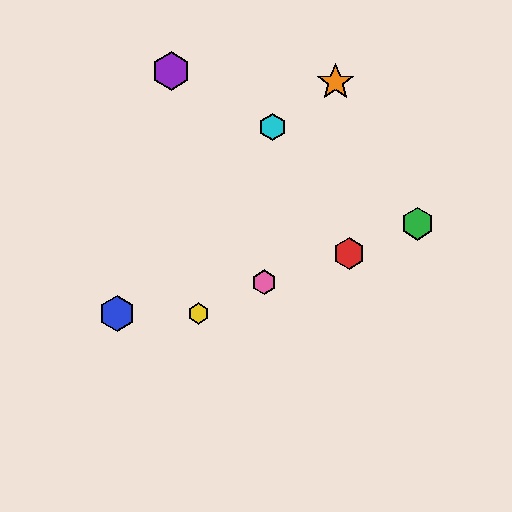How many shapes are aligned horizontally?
2 shapes (the blue hexagon, the yellow hexagon) are aligned horizontally.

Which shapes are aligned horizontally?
The blue hexagon, the yellow hexagon are aligned horizontally.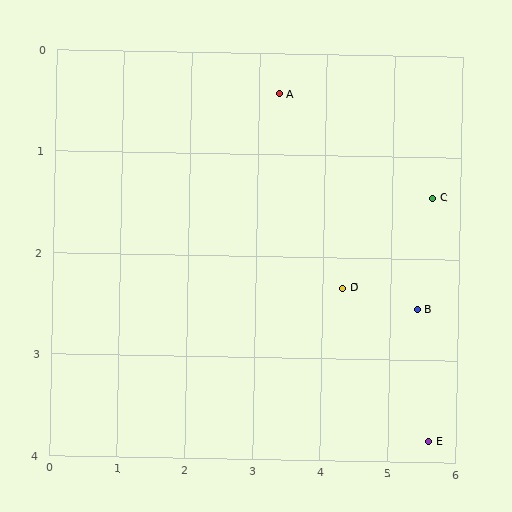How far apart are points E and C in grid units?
Points E and C are about 2.4 grid units apart.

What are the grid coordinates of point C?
Point C is at approximately (5.6, 1.4).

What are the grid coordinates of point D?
Point D is at approximately (4.3, 2.3).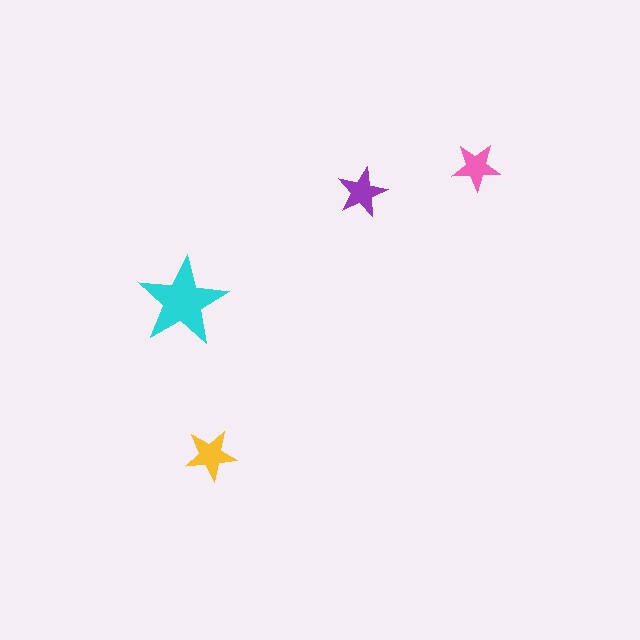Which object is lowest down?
The yellow star is bottommost.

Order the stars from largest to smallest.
the cyan one, the yellow one, the purple one, the pink one.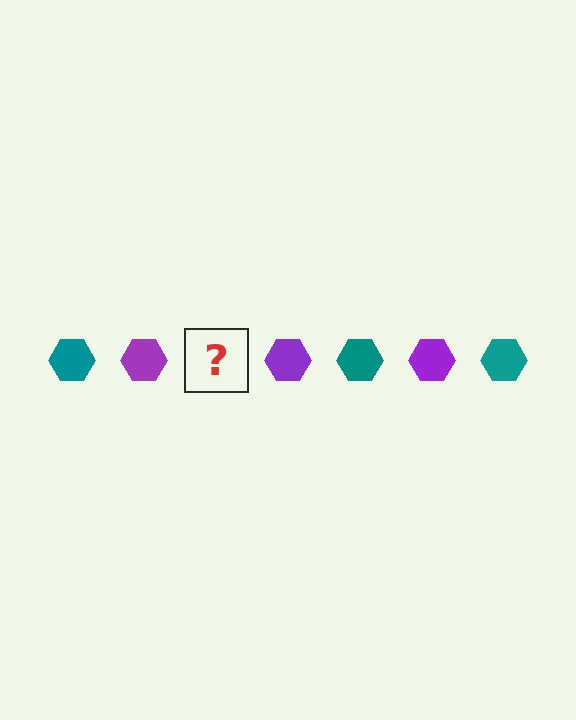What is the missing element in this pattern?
The missing element is a teal hexagon.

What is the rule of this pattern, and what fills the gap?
The rule is that the pattern cycles through teal, purple hexagons. The gap should be filled with a teal hexagon.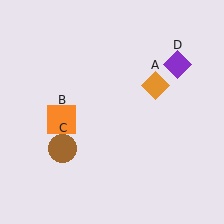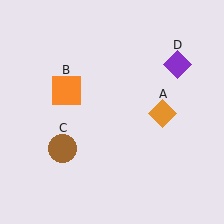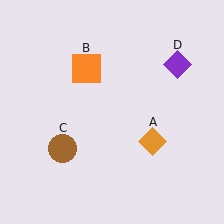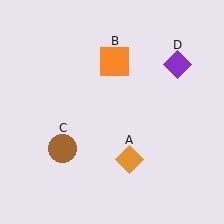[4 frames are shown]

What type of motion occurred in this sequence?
The orange diamond (object A), orange square (object B) rotated clockwise around the center of the scene.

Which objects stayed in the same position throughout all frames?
Brown circle (object C) and purple diamond (object D) remained stationary.